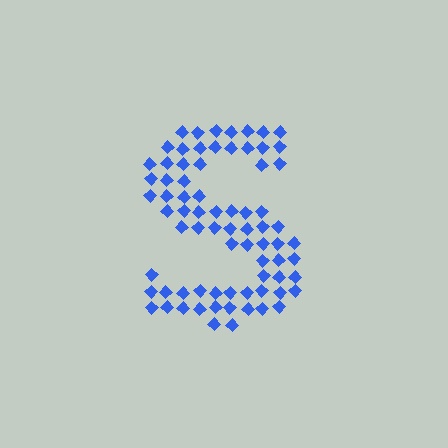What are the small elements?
The small elements are diamonds.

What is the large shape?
The large shape is the letter S.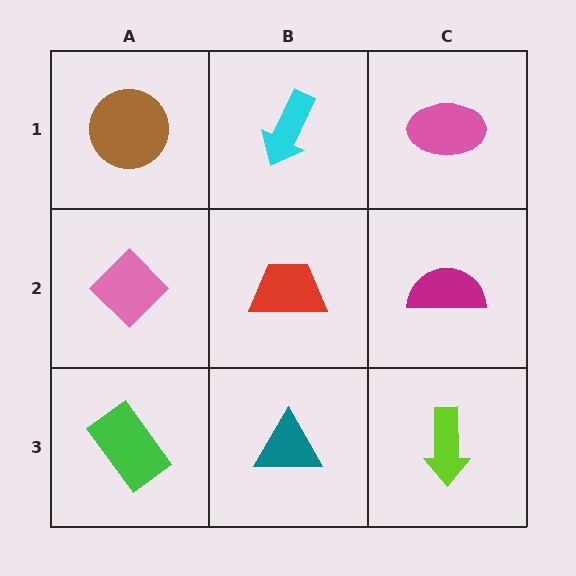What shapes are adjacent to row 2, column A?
A brown circle (row 1, column A), a green rectangle (row 3, column A), a red trapezoid (row 2, column B).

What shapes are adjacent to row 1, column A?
A pink diamond (row 2, column A), a cyan arrow (row 1, column B).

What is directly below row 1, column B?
A red trapezoid.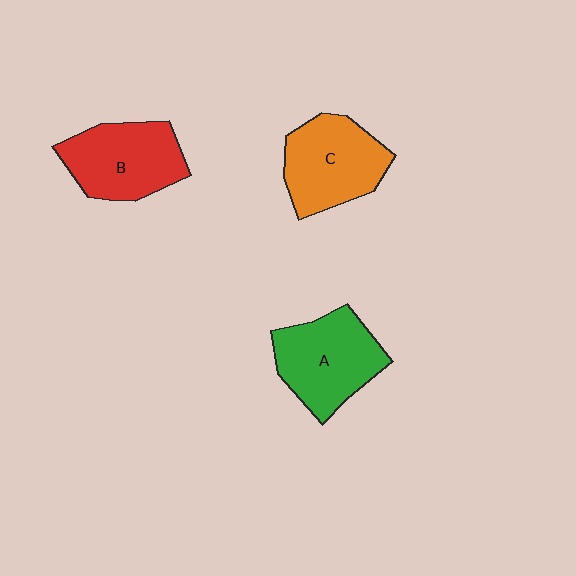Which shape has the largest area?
Shape A (green).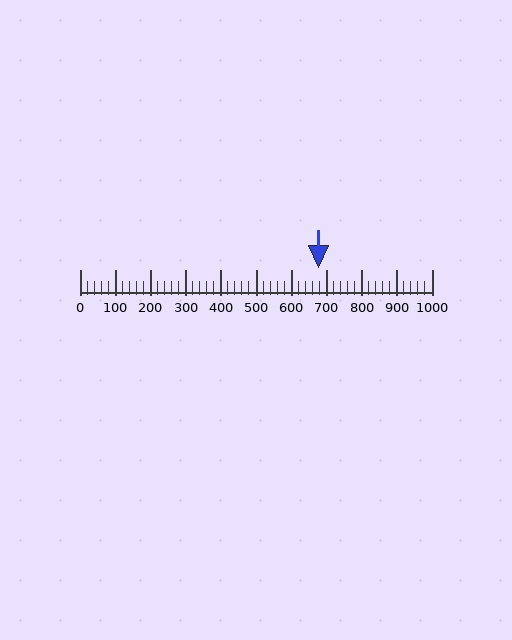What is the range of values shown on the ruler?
The ruler shows values from 0 to 1000.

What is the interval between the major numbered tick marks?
The major tick marks are spaced 100 units apart.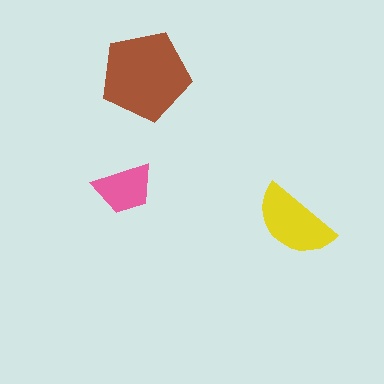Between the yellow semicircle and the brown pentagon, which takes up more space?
The brown pentagon.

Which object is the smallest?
The pink trapezoid.